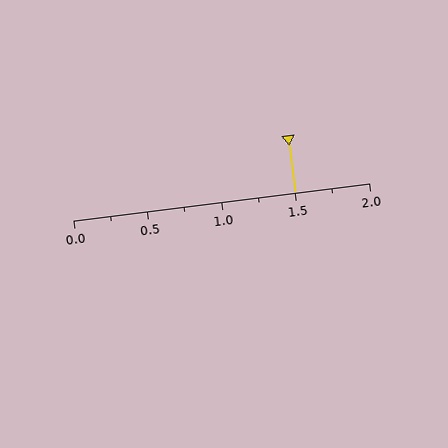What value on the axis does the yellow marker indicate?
The marker indicates approximately 1.5.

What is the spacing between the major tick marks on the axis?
The major ticks are spaced 0.5 apart.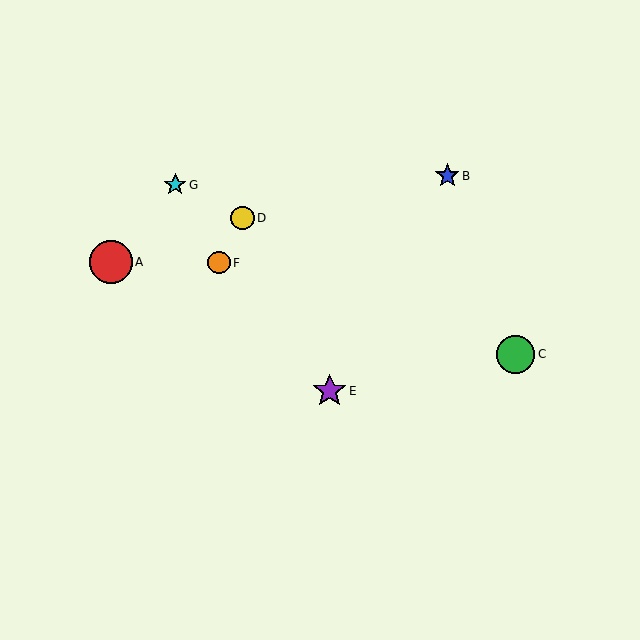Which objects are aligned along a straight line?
Objects C, D, G are aligned along a straight line.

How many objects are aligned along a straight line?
3 objects (C, D, G) are aligned along a straight line.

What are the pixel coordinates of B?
Object B is at (447, 176).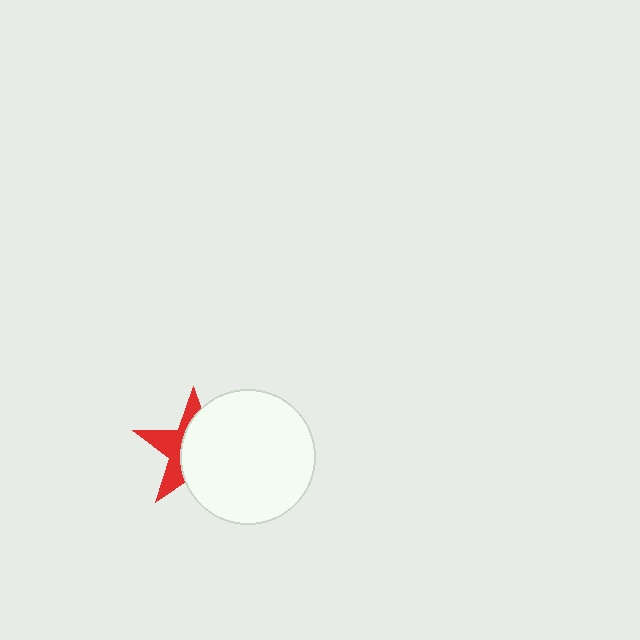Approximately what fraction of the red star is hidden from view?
Roughly 61% of the red star is hidden behind the white circle.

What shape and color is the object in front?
The object in front is a white circle.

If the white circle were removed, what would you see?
You would see the complete red star.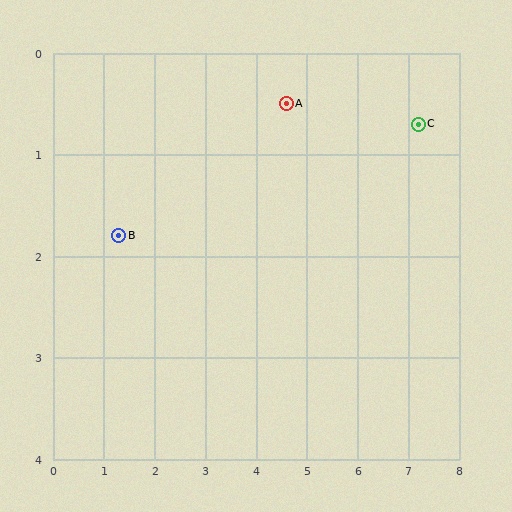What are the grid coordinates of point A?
Point A is at approximately (4.6, 0.5).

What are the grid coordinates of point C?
Point C is at approximately (7.2, 0.7).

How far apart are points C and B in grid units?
Points C and B are about 6.0 grid units apart.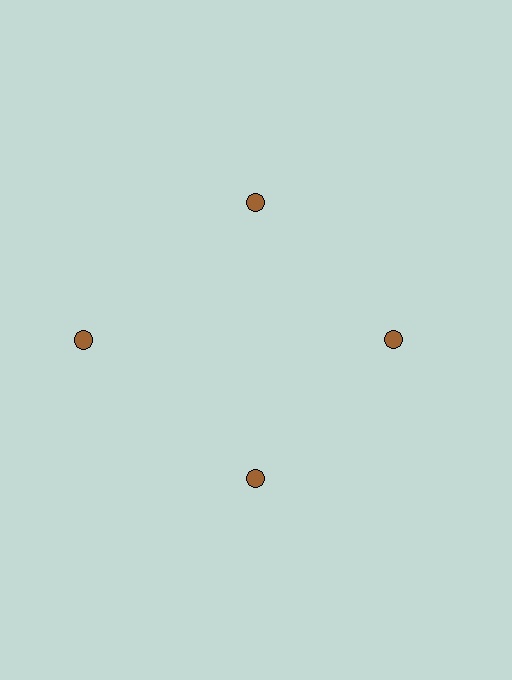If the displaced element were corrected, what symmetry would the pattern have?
It would have 4-fold rotational symmetry — the pattern would map onto itself every 90 degrees.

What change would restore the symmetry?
The symmetry would be restored by moving it inward, back onto the ring so that all 4 circles sit at equal angles and equal distance from the center.